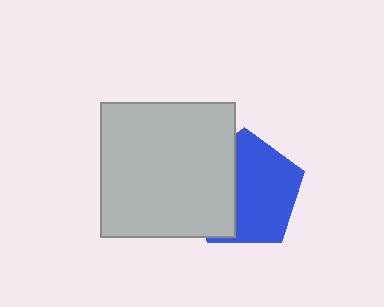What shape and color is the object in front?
The object in front is a light gray square.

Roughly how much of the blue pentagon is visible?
About half of it is visible (roughly 62%).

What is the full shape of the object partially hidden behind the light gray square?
The partially hidden object is a blue pentagon.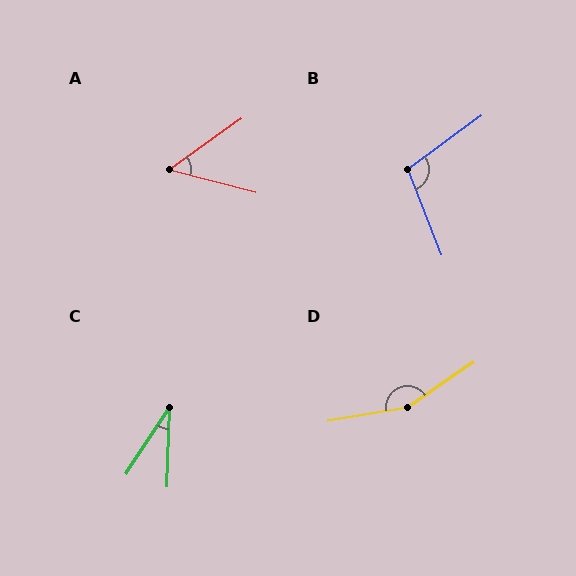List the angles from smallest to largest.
C (31°), A (50°), B (105°), D (155°).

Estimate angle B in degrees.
Approximately 105 degrees.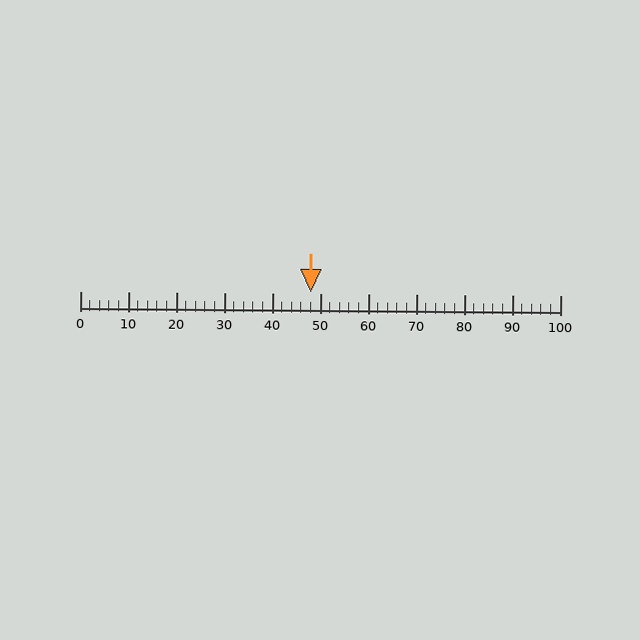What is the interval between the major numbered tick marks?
The major tick marks are spaced 10 units apart.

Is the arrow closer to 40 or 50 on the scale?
The arrow is closer to 50.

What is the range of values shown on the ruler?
The ruler shows values from 0 to 100.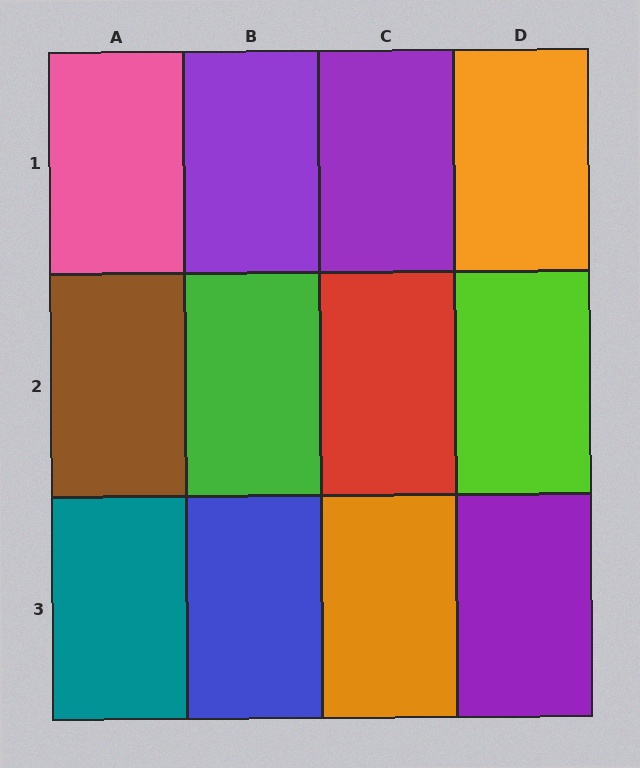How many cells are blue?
1 cell is blue.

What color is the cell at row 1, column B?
Purple.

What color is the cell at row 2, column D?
Lime.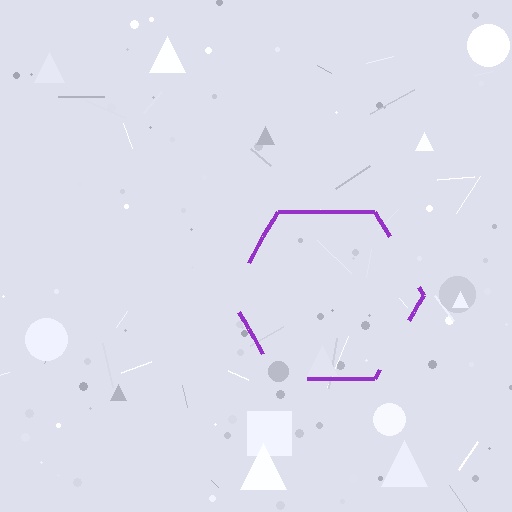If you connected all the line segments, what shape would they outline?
They would outline a hexagon.